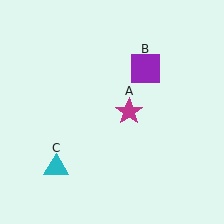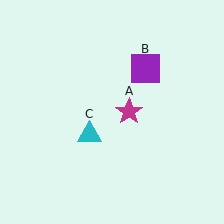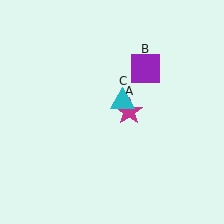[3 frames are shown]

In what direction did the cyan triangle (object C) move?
The cyan triangle (object C) moved up and to the right.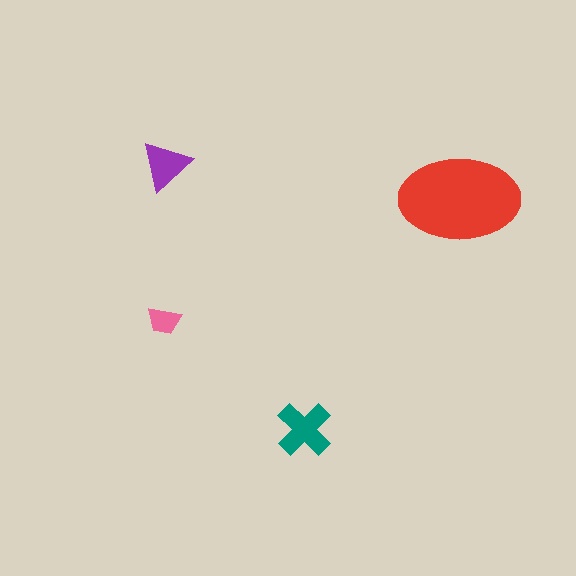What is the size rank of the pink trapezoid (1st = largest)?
4th.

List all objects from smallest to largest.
The pink trapezoid, the purple triangle, the teal cross, the red ellipse.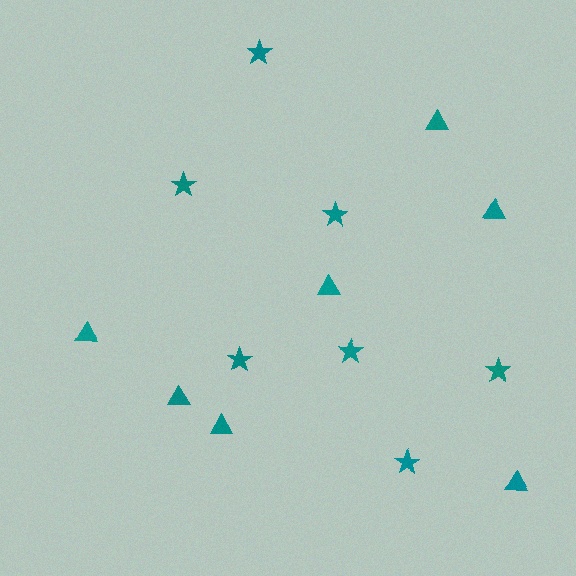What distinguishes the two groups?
There are 2 groups: one group of stars (7) and one group of triangles (7).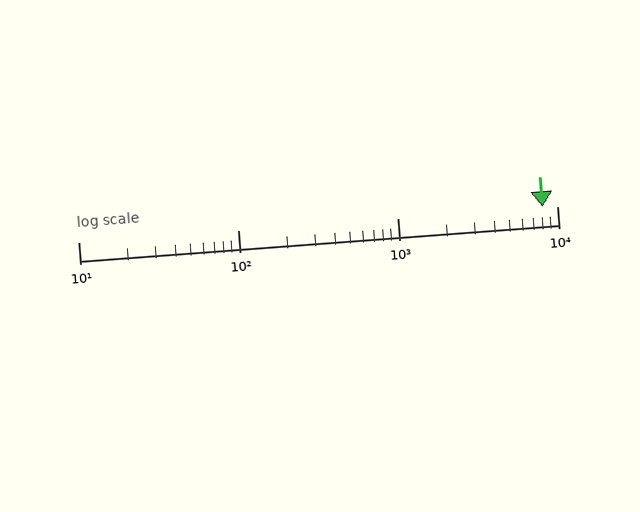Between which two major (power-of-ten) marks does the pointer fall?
The pointer is between 1000 and 10000.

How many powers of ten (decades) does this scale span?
The scale spans 3 decades, from 10 to 10000.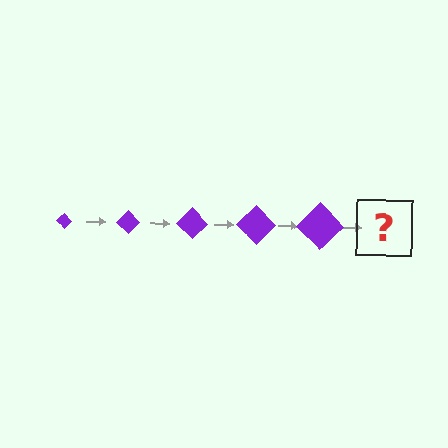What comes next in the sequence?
The next element should be a purple diamond, larger than the previous one.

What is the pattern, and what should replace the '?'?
The pattern is that the diamond gets progressively larger each step. The '?' should be a purple diamond, larger than the previous one.